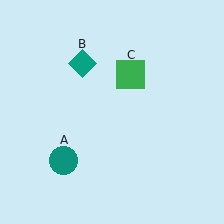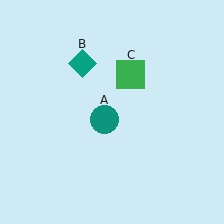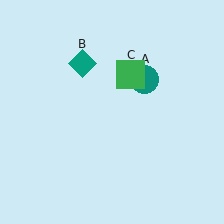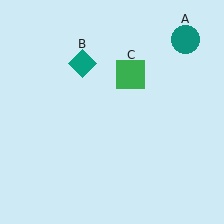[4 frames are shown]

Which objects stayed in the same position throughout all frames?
Teal diamond (object B) and green square (object C) remained stationary.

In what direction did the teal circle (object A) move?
The teal circle (object A) moved up and to the right.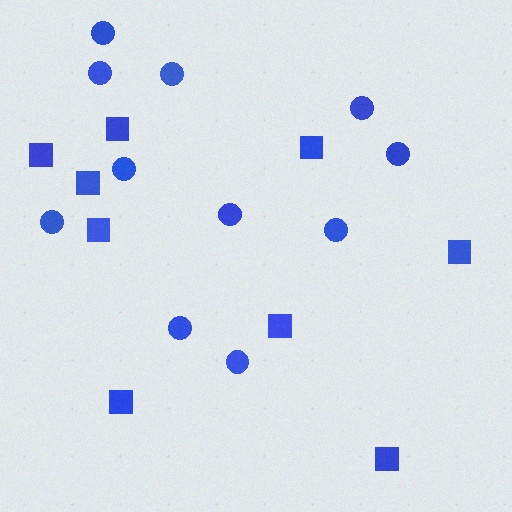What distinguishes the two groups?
There are 2 groups: one group of squares (9) and one group of circles (11).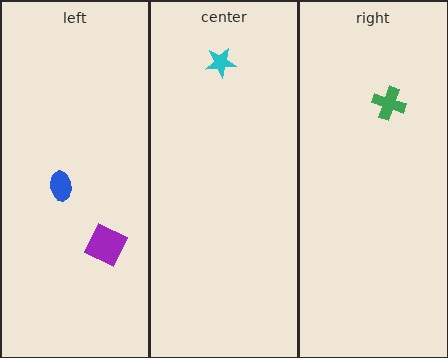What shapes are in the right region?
The green cross.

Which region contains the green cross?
The right region.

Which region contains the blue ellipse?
The left region.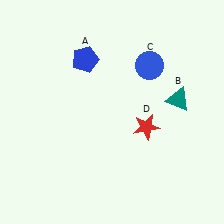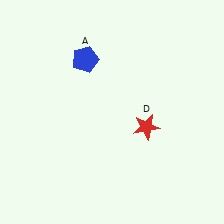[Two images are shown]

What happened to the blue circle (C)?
The blue circle (C) was removed in Image 2. It was in the top-right area of Image 1.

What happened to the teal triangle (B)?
The teal triangle (B) was removed in Image 2. It was in the top-right area of Image 1.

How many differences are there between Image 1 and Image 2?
There are 2 differences between the two images.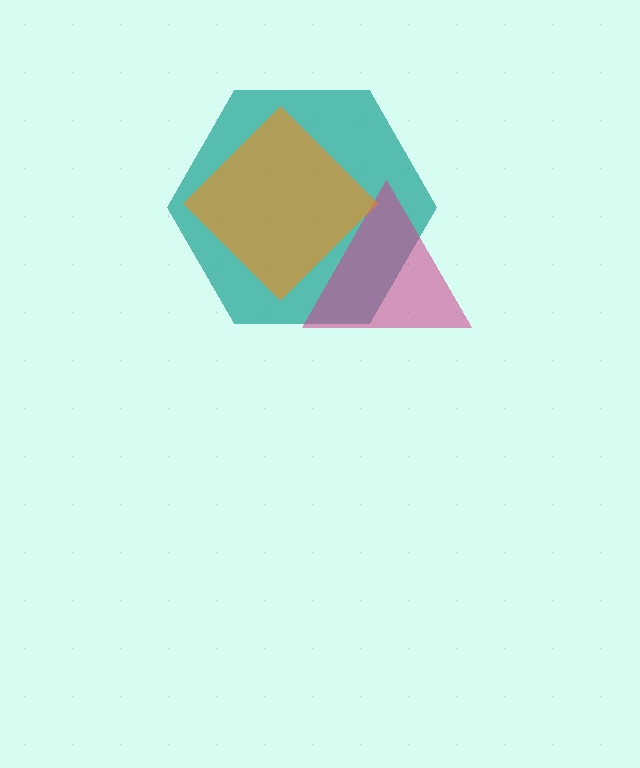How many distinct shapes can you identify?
There are 3 distinct shapes: a teal hexagon, a magenta triangle, an orange diamond.